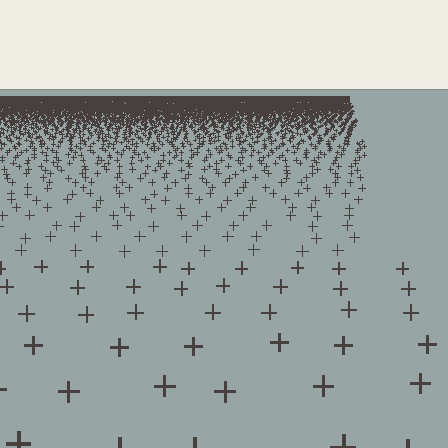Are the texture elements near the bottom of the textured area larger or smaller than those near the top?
Larger. Near the bottom, elements are closer to the viewer and appear at a bigger on-screen size.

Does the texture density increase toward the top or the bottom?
Density increases toward the top.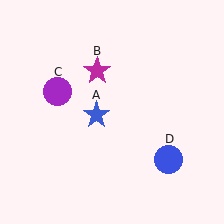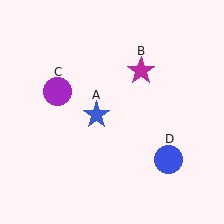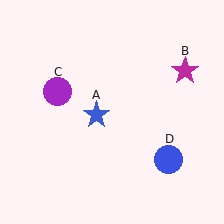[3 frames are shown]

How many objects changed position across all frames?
1 object changed position: magenta star (object B).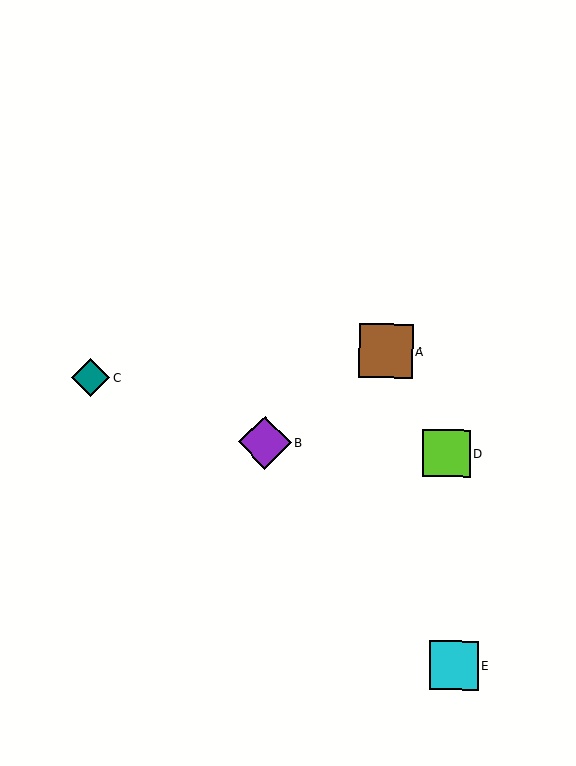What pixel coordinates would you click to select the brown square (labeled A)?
Click at (386, 351) to select the brown square A.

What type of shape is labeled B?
Shape B is a purple diamond.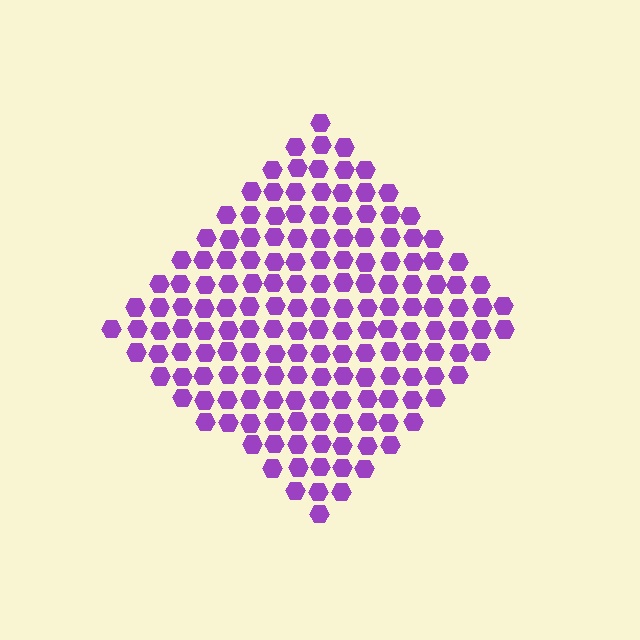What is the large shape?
The large shape is a diamond.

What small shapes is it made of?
It is made of small hexagons.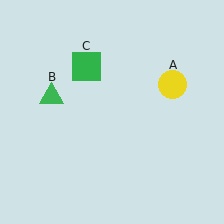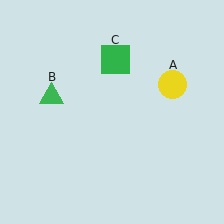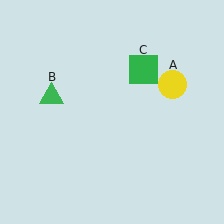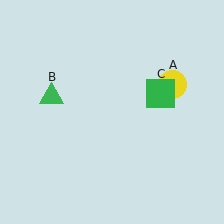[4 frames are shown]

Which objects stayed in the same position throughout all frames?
Yellow circle (object A) and green triangle (object B) remained stationary.